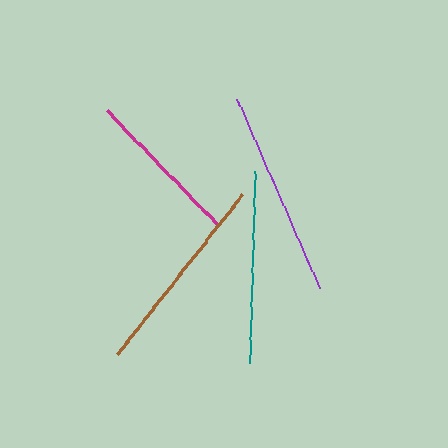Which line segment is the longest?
The purple line is the longest at approximately 207 pixels.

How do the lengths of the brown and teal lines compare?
The brown and teal lines are approximately the same length.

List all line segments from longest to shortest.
From longest to shortest: purple, brown, teal, magenta.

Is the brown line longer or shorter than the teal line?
The brown line is longer than the teal line.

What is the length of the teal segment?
The teal segment is approximately 193 pixels long.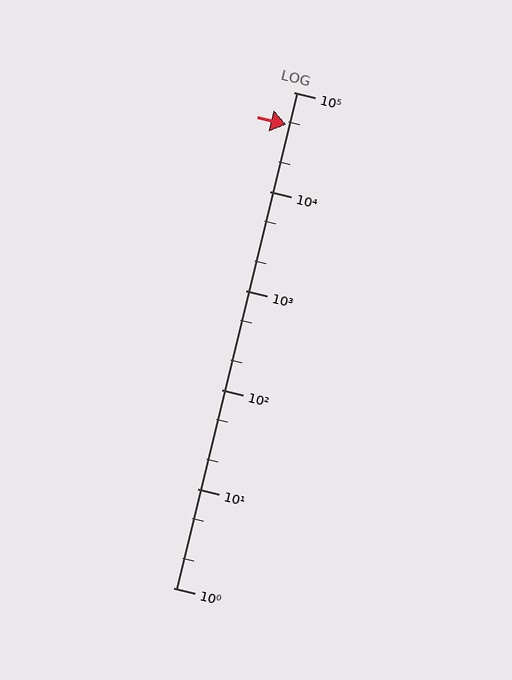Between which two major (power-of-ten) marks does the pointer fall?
The pointer is between 10000 and 100000.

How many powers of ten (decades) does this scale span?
The scale spans 5 decades, from 1 to 100000.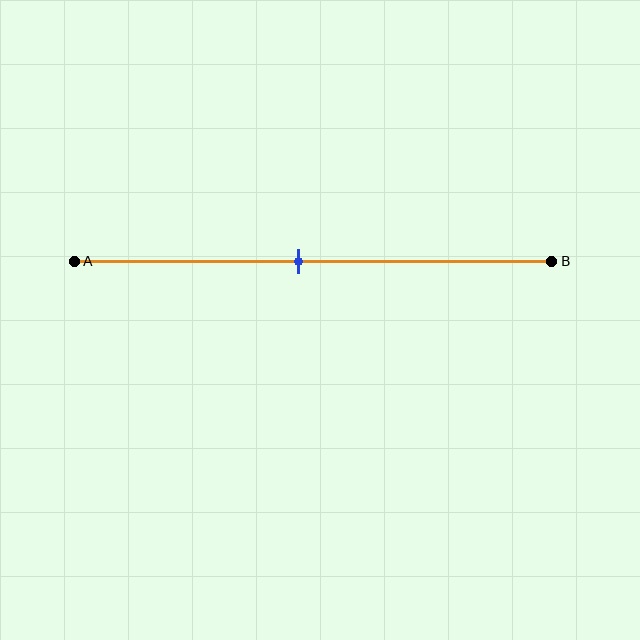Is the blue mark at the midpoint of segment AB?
No, the mark is at about 45% from A, not at the 50% midpoint.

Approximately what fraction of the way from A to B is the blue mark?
The blue mark is approximately 45% of the way from A to B.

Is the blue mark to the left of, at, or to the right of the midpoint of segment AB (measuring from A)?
The blue mark is to the left of the midpoint of segment AB.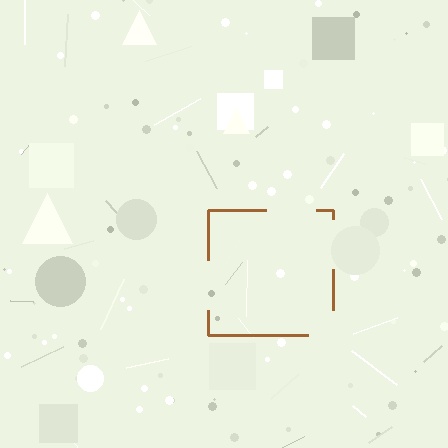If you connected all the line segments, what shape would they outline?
They would outline a square.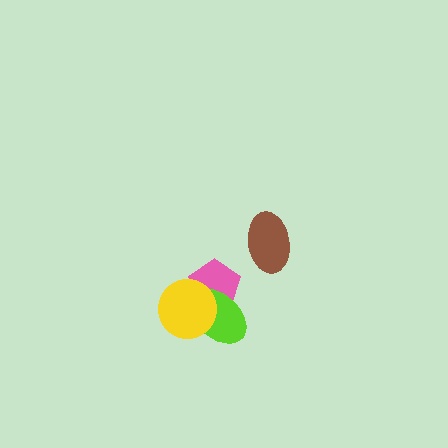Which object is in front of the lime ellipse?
The yellow circle is in front of the lime ellipse.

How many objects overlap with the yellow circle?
2 objects overlap with the yellow circle.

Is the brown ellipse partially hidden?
No, no other shape covers it.